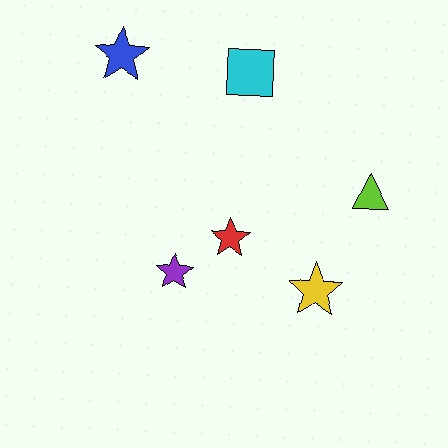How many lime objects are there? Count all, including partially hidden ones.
There is 1 lime object.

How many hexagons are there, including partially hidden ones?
There are no hexagons.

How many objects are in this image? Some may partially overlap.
There are 6 objects.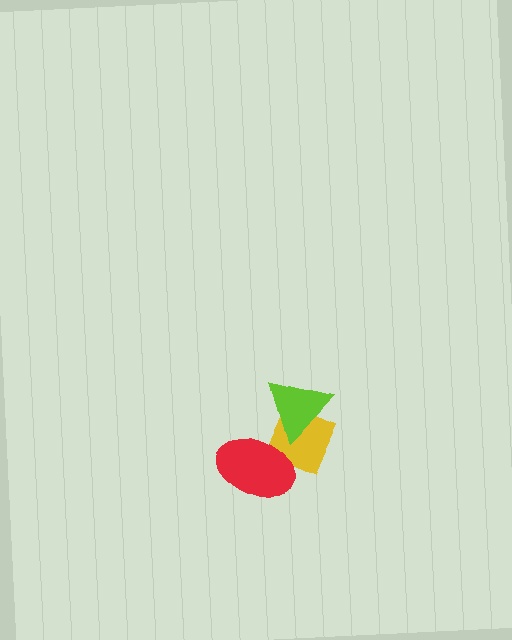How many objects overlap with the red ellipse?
1 object overlaps with the red ellipse.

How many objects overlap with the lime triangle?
1 object overlaps with the lime triangle.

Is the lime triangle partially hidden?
No, no other shape covers it.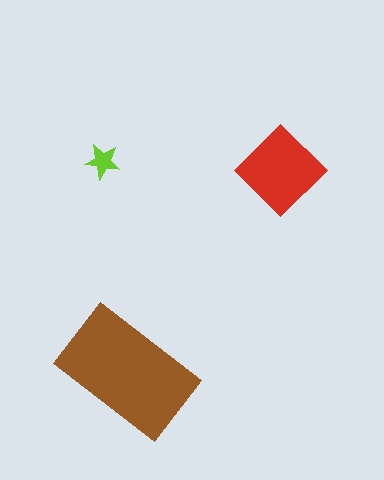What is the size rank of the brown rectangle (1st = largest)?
1st.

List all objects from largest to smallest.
The brown rectangle, the red diamond, the lime star.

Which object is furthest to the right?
The red diamond is rightmost.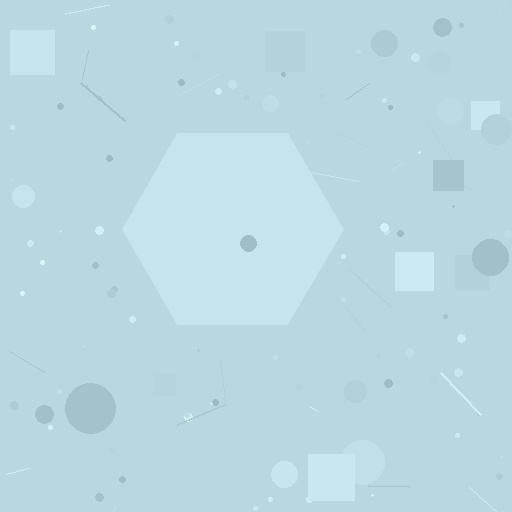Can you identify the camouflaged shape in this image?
The camouflaged shape is a hexagon.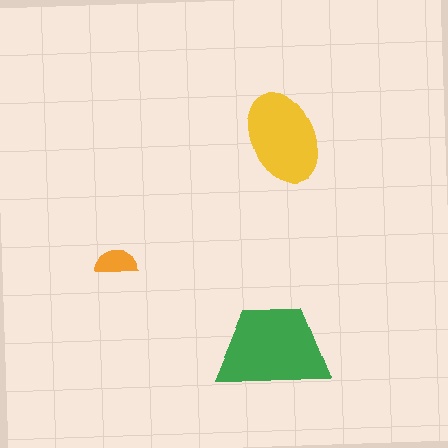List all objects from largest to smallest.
The green trapezoid, the yellow ellipse, the orange semicircle.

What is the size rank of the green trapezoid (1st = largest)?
1st.